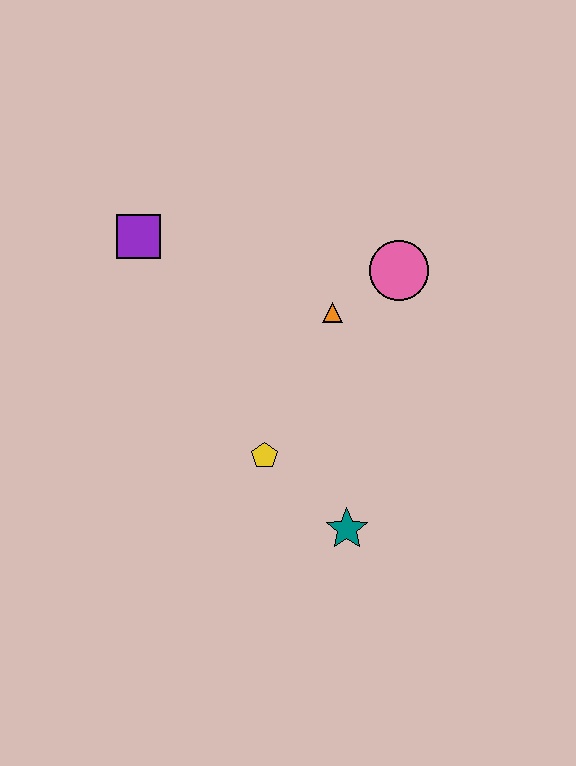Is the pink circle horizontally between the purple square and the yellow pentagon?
No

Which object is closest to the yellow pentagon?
The teal star is closest to the yellow pentagon.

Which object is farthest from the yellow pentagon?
The purple square is farthest from the yellow pentagon.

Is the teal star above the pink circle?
No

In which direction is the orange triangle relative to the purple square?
The orange triangle is to the right of the purple square.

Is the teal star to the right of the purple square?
Yes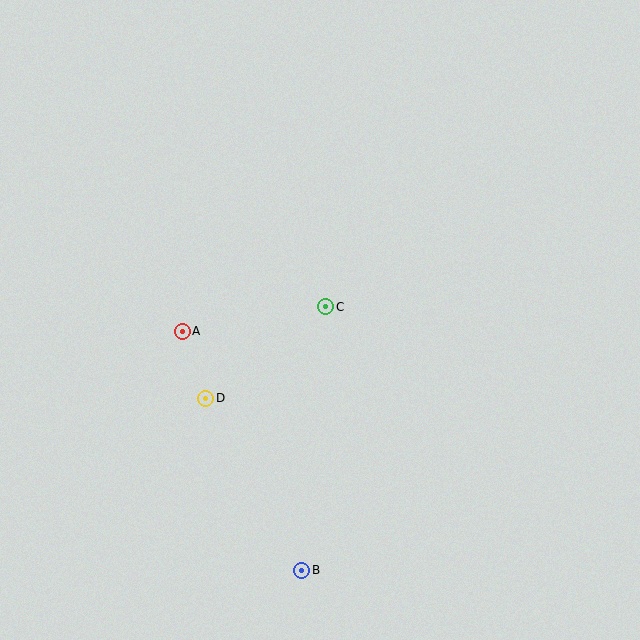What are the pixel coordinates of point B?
Point B is at (302, 570).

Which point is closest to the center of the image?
Point C at (326, 307) is closest to the center.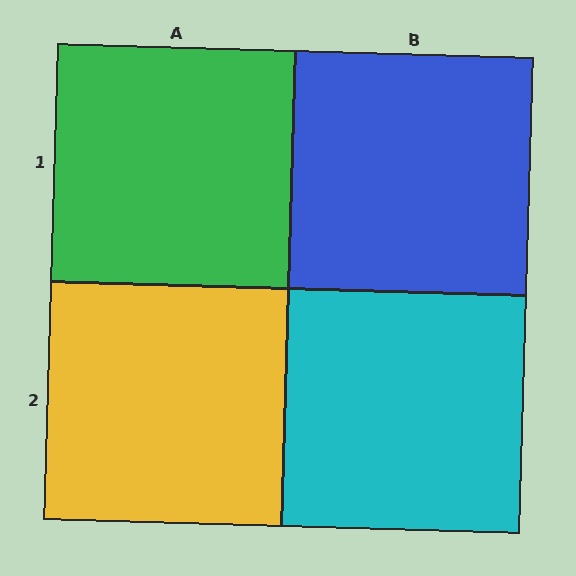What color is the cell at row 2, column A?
Yellow.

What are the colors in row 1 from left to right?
Green, blue.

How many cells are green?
1 cell is green.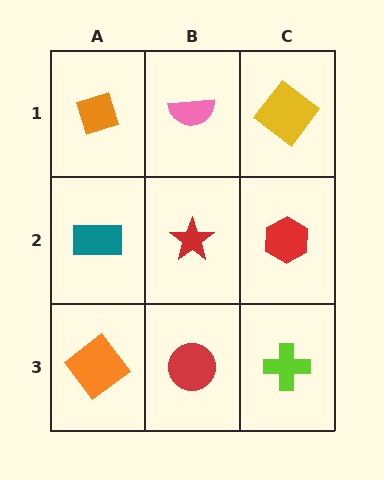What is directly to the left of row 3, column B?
An orange diamond.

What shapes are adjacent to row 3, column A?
A teal rectangle (row 2, column A), a red circle (row 3, column B).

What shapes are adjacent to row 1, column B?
A red star (row 2, column B), an orange diamond (row 1, column A), a yellow diamond (row 1, column C).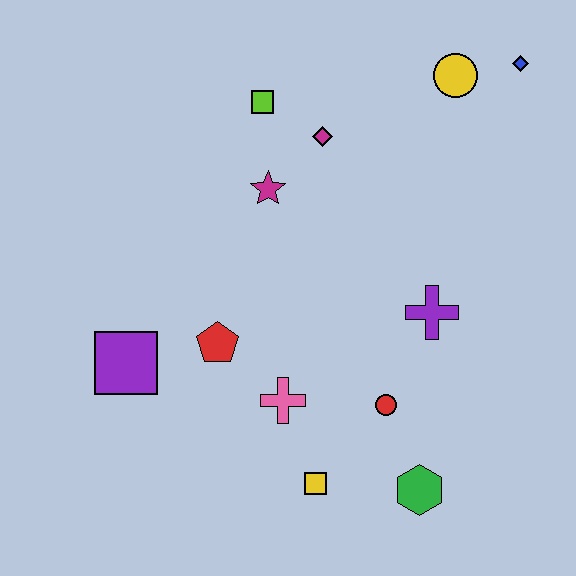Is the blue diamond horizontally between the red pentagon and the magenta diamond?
No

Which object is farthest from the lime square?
The green hexagon is farthest from the lime square.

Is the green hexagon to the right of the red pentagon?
Yes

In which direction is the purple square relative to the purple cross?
The purple square is to the left of the purple cross.